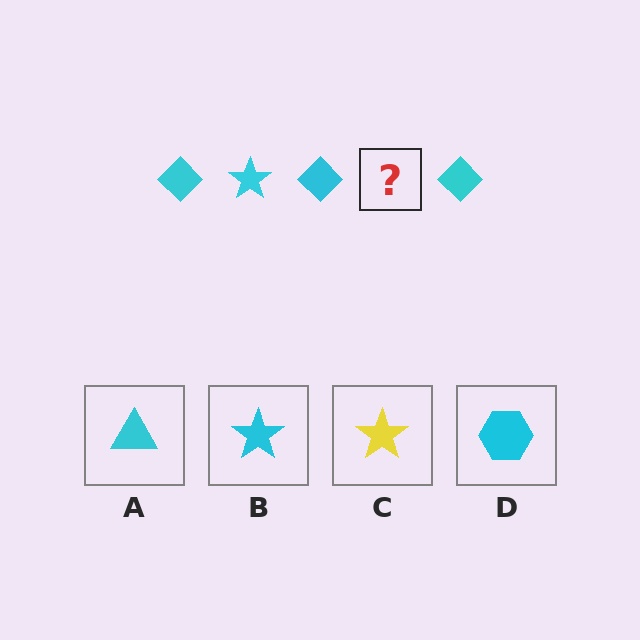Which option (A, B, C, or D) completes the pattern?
B.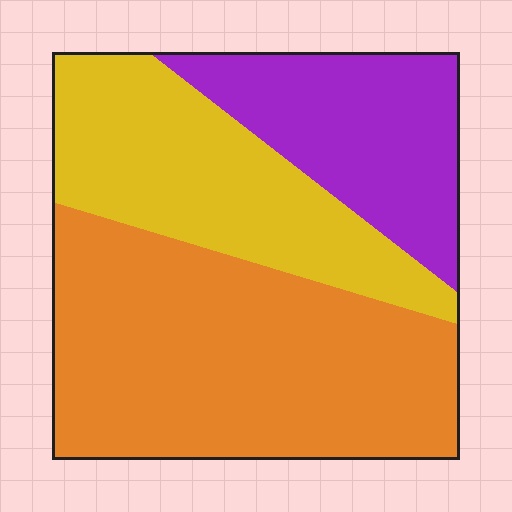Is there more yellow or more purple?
Yellow.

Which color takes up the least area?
Purple, at roughly 25%.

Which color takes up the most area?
Orange, at roughly 50%.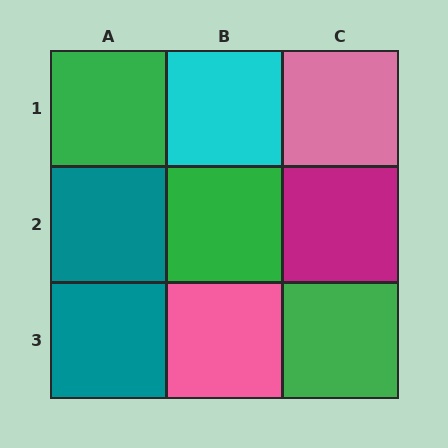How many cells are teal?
2 cells are teal.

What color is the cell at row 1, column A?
Green.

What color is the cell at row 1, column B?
Cyan.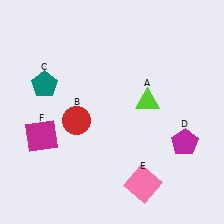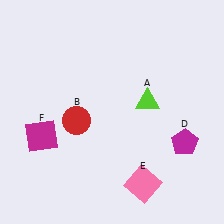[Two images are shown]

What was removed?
The teal pentagon (C) was removed in Image 2.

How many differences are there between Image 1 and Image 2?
There is 1 difference between the two images.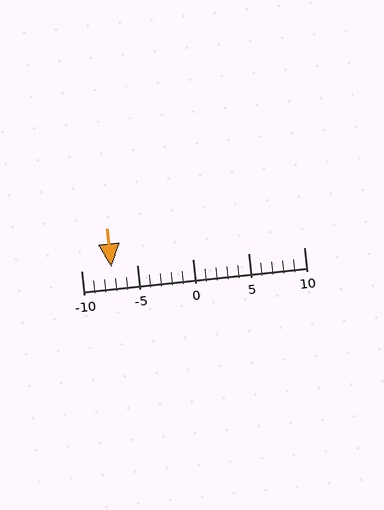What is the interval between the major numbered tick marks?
The major tick marks are spaced 5 units apart.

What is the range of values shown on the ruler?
The ruler shows values from -10 to 10.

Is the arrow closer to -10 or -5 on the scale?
The arrow is closer to -5.